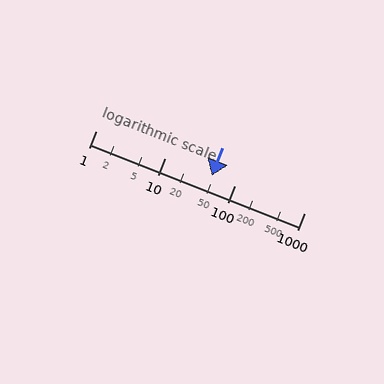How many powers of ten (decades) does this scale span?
The scale spans 3 decades, from 1 to 1000.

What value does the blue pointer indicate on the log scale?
The pointer indicates approximately 46.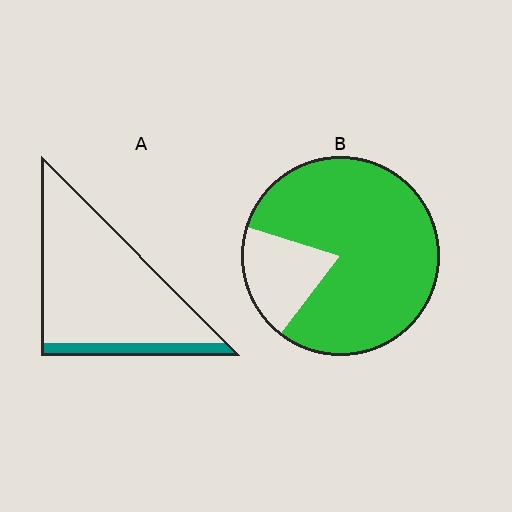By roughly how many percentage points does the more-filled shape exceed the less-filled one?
By roughly 70 percentage points (B over A).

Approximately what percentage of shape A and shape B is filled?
A is approximately 15% and B is approximately 80%.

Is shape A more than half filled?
No.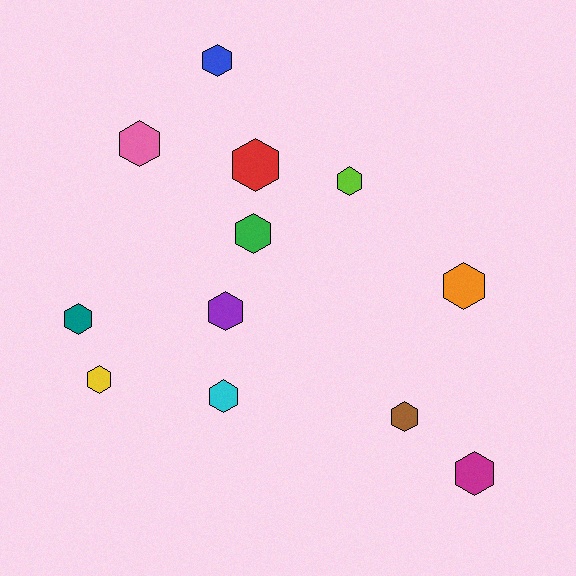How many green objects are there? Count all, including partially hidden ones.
There is 1 green object.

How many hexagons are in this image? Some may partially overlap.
There are 12 hexagons.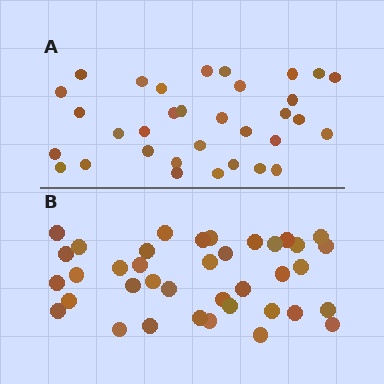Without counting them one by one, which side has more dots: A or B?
Region B (the bottom region) has more dots.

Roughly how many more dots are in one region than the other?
Region B has about 5 more dots than region A.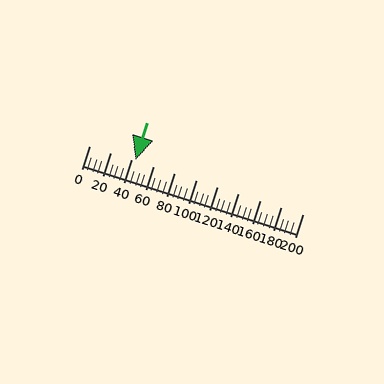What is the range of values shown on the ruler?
The ruler shows values from 0 to 200.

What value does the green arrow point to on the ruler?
The green arrow points to approximately 43.